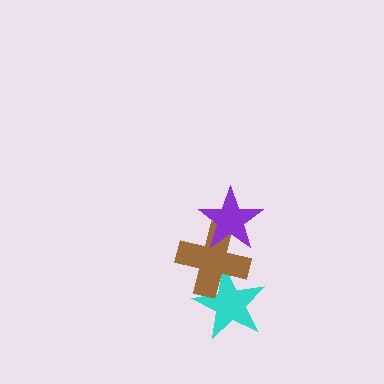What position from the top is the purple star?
The purple star is 1st from the top.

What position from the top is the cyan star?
The cyan star is 3rd from the top.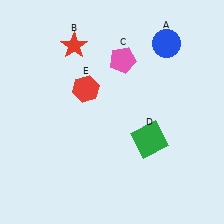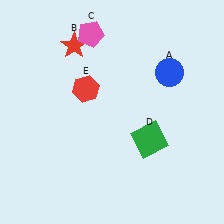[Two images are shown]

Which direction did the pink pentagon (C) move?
The pink pentagon (C) moved left.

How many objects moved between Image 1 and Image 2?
2 objects moved between the two images.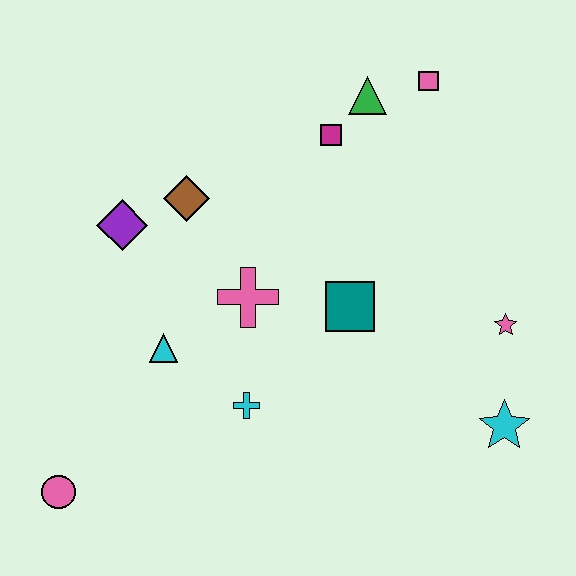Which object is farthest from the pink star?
The pink circle is farthest from the pink star.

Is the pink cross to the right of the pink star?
No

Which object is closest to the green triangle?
The magenta square is closest to the green triangle.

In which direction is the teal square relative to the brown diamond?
The teal square is to the right of the brown diamond.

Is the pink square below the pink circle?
No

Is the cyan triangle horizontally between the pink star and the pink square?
No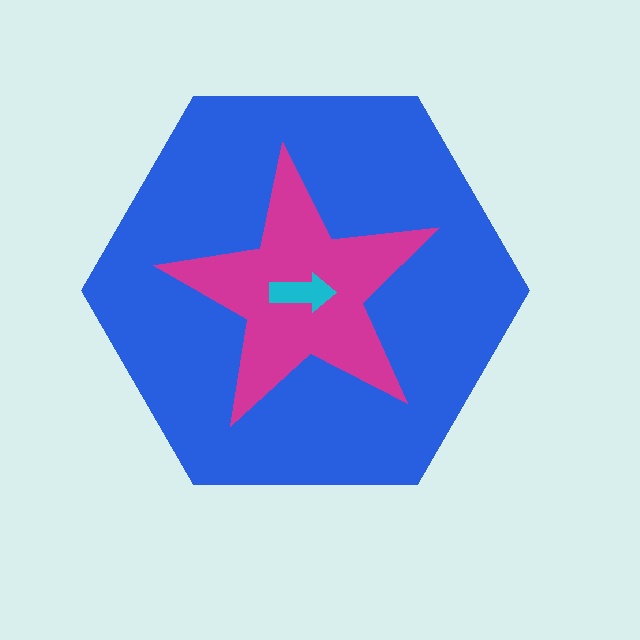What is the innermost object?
The cyan arrow.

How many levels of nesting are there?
3.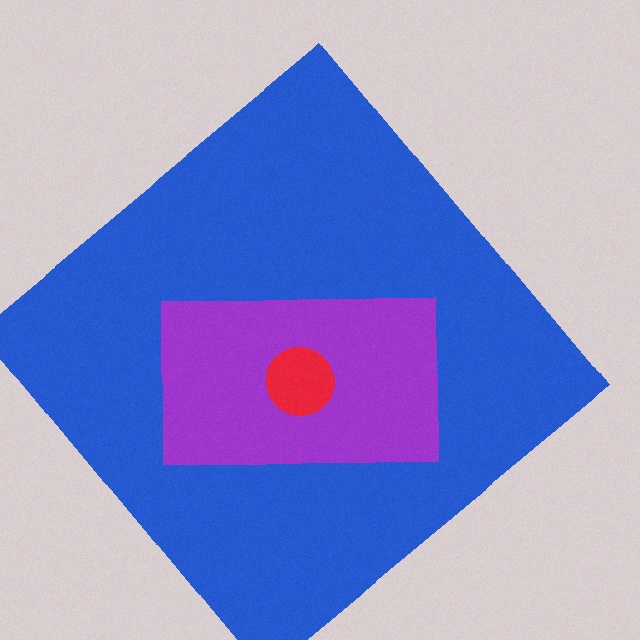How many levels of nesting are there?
3.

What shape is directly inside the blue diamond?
The purple rectangle.